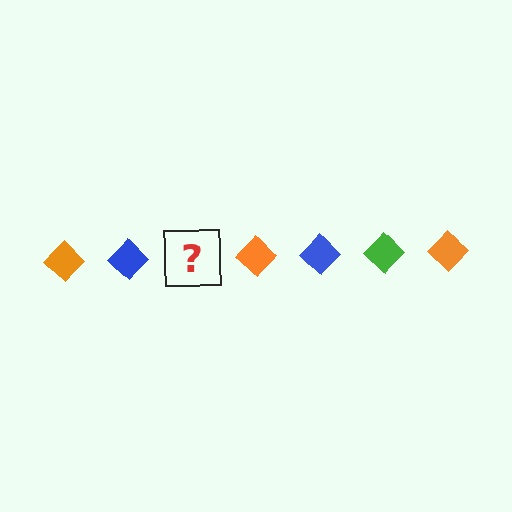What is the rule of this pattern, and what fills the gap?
The rule is that the pattern cycles through orange, blue, green diamonds. The gap should be filled with a green diamond.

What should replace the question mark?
The question mark should be replaced with a green diamond.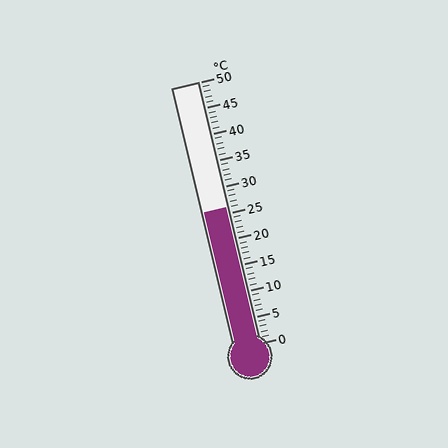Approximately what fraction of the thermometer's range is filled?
The thermometer is filled to approximately 50% of its range.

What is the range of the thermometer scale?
The thermometer scale ranges from 0°C to 50°C.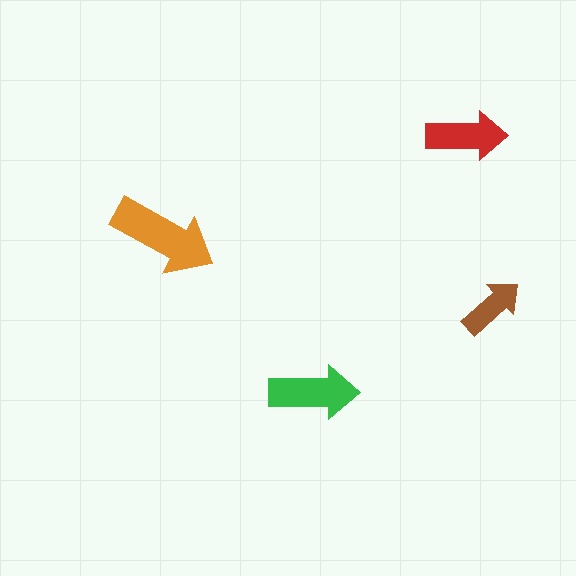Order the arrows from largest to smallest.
the orange one, the green one, the red one, the brown one.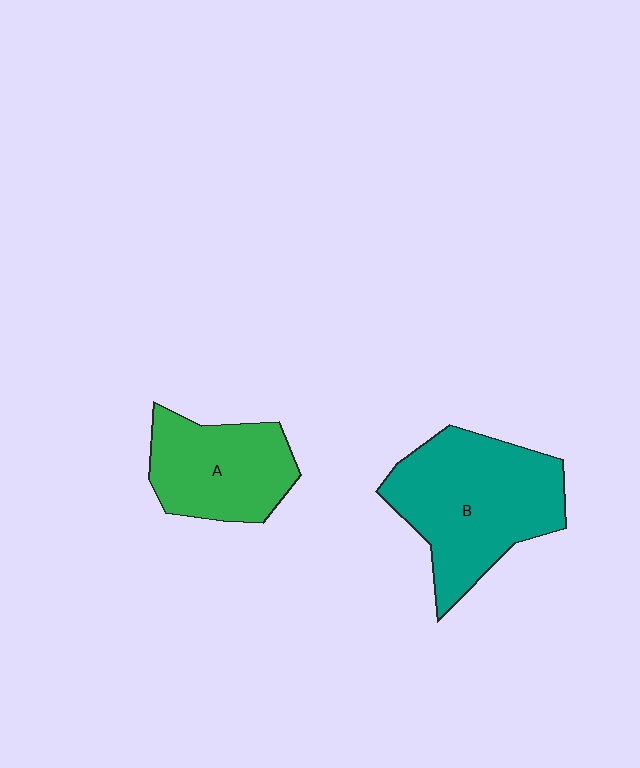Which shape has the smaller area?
Shape A (green).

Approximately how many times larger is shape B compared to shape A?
Approximately 1.5 times.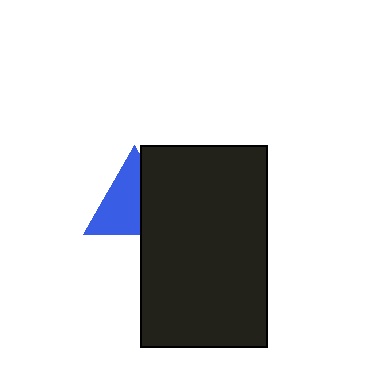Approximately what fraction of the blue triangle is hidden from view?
Roughly 41% of the blue triangle is hidden behind the black rectangle.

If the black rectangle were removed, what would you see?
You would see the complete blue triangle.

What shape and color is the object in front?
The object in front is a black rectangle.